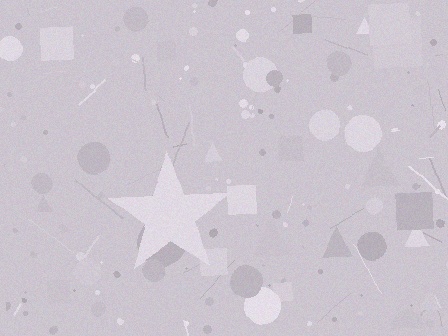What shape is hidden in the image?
A star is hidden in the image.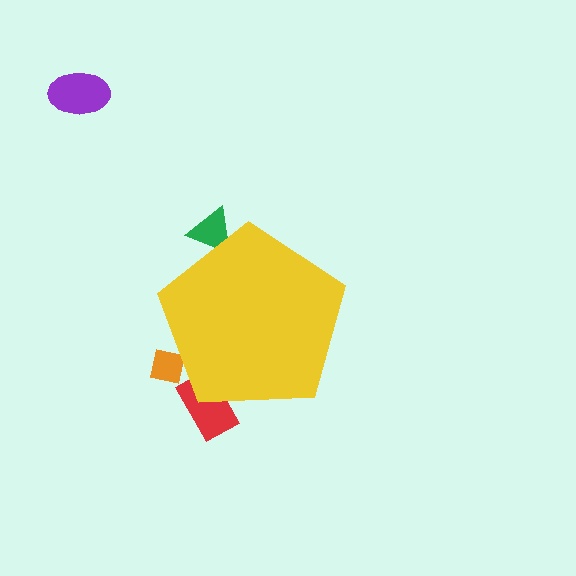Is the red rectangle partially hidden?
Yes, the red rectangle is partially hidden behind the yellow pentagon.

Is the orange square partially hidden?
Yes, the orange square is partially hidden behind the yellow pentagon.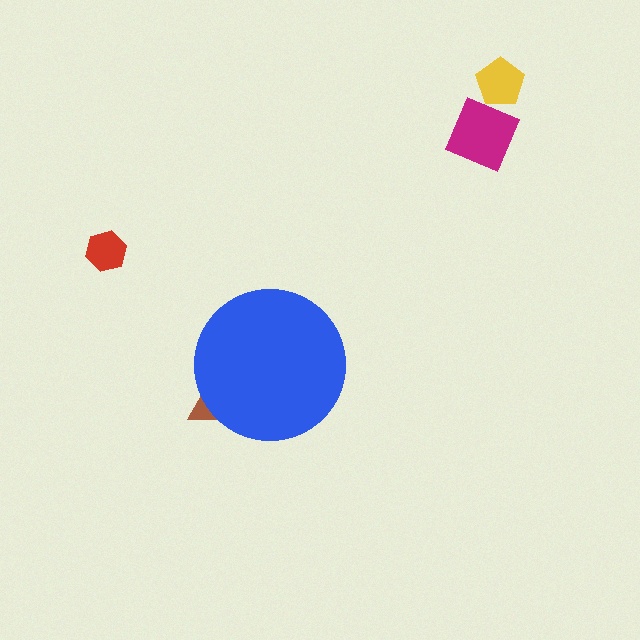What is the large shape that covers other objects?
A blue circle.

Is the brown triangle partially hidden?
Yes, the brown triangle is partially hidden behind the blue circle.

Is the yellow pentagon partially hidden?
No, the yellow pentagon is fully visible.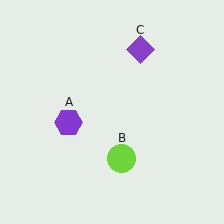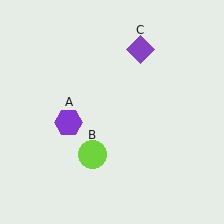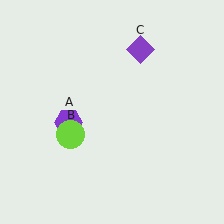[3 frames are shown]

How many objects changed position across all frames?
1 object changed position: lime circle (object B).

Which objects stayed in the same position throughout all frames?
Purple hexagon (object A) and purple diamond (object C) remained stationary.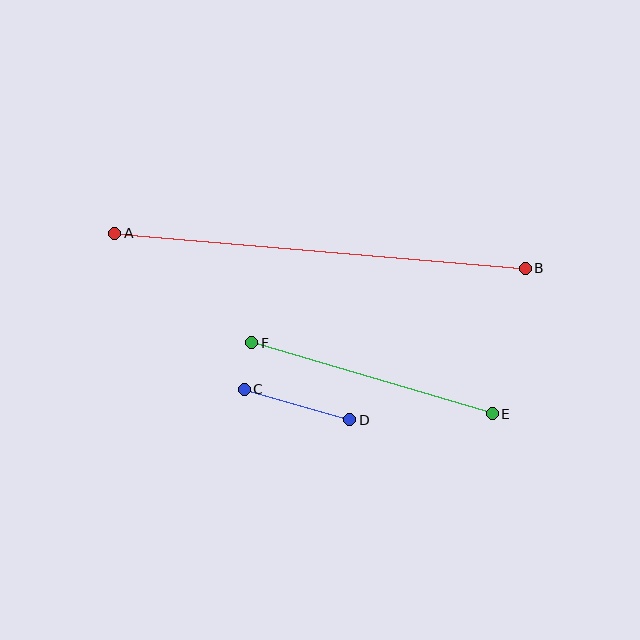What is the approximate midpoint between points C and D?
The midpoint is at approximately (297, 405) pixels.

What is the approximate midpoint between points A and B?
The midpoint is at approximately (320, 251) pixels.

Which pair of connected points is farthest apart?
Points A and B are farthest apart.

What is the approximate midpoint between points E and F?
The midpoint is at approximately (372, 378) pixels.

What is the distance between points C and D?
The distance is approximately 109 pixels.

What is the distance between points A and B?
The distance is approximately 412 pixels.